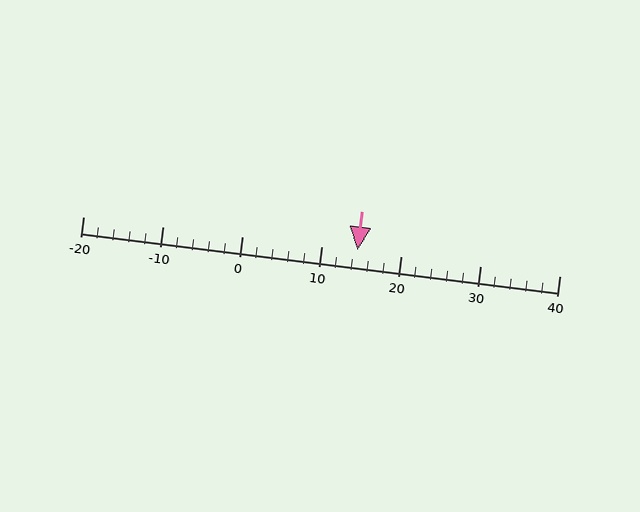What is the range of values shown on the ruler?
The ruler shows values from -20 to 40.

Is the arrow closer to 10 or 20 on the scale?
The arrow is closer to 10.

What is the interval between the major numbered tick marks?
The major tick marks are spaced 10 units apart.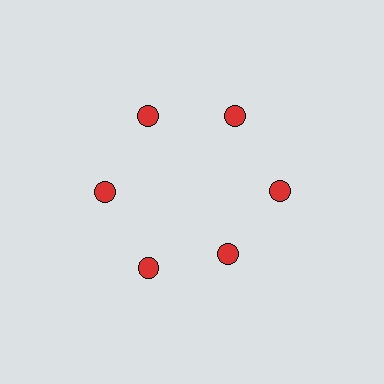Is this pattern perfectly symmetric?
No. The 6 red circles are arranged in a ring, but one element near the 5 o'clock position is pulled inward toward the center, breaking the 6-fold rotational symmetry.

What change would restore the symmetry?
The symmetry would be restored by moving it outward, back onto the ring so that all 6 circles sit at equal angles and equal distance from the center.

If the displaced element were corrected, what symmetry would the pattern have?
It would have 6-fold rotational symmetry — the pattern would map onto itself every 60 degrees.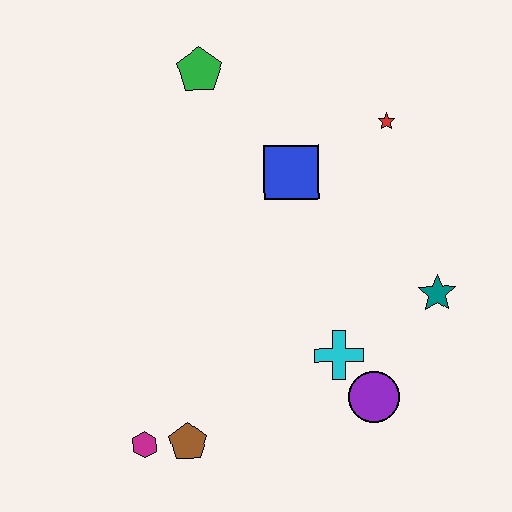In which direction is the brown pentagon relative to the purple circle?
The brown pentagon is to the left of the purple circle.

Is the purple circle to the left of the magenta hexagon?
No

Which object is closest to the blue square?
The red star is closest to the blue square.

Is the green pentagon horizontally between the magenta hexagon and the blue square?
Yes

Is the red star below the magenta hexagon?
No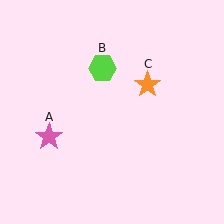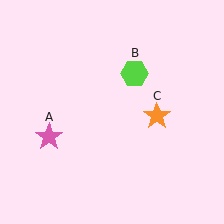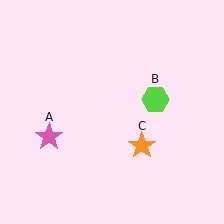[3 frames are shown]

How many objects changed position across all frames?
2 objects changed position: lime hexagon (object B), orange star (object C).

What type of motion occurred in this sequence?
The lime hexagon (object B), orange star (object C) rotated clockwise around the center of the scene.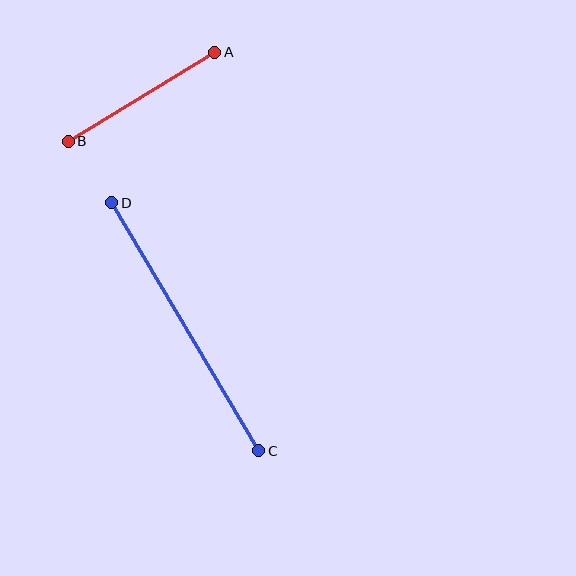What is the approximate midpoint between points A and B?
The midpoint is at approximately (141, 97) pixels.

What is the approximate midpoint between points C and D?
The midpoint is at approximately (185, 327) pixels.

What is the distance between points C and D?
The distance is approximately 288 pixels.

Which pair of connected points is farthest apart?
Points C and D are farthest apart.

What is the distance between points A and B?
The distance is approximately 172 pixels.